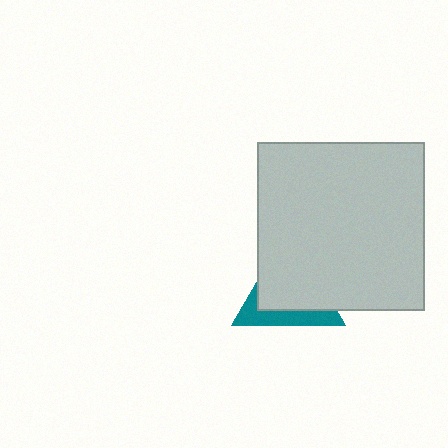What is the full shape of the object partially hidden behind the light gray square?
The partially hidden object is a teal triangle.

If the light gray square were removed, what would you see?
You would see the complete teal triangle.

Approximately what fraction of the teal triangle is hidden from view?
Roughly 69% of the teal triangle is hidden behind the light gray square.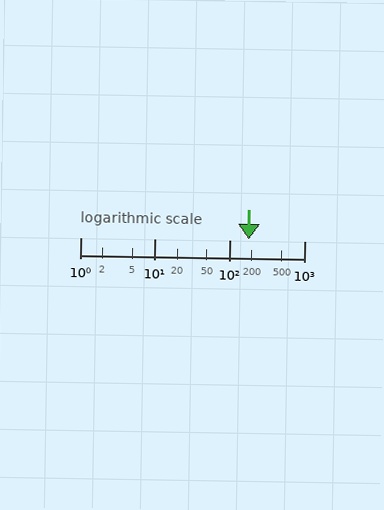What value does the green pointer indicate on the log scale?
The pointer indicates approximately 180.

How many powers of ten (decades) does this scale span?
The scale spans 3 decades, from 1 to 1000.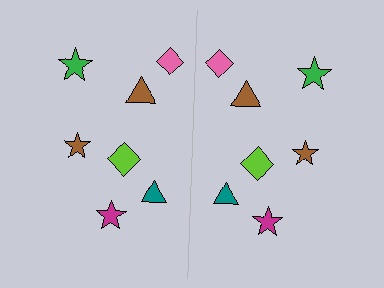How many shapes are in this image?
There are 14 shapes in this image.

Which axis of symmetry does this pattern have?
The pattern has a vertical axis of symmetry running through the center of the image.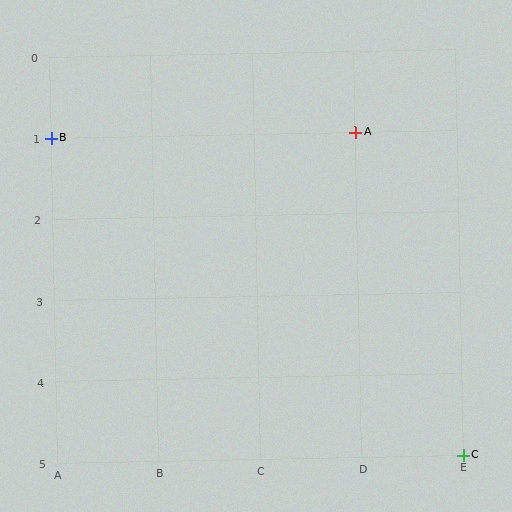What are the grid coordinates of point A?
Point A is at grid coordinates (D, 1).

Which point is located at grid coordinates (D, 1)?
Point A is at (D, 1).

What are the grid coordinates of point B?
Point B is at grid coordinates (A, 1).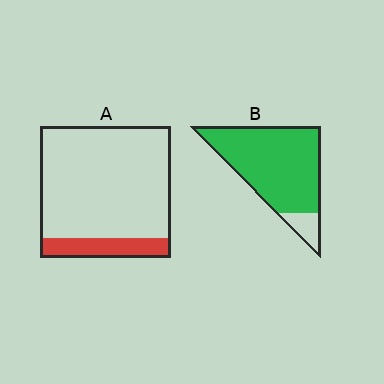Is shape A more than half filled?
No.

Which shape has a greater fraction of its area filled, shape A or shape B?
Shape B.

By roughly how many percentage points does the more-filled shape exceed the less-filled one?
By roughly 75 percentage points (B over A).